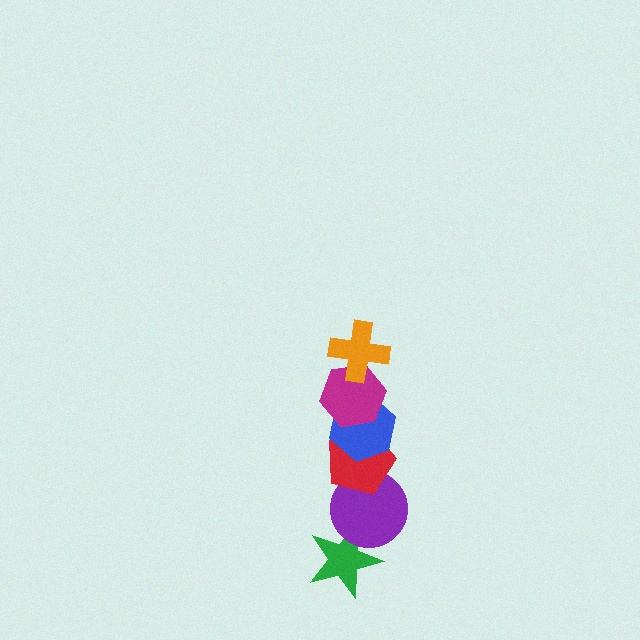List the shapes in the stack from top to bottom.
From top to bottom: the orange cross, the magenta hexagon, the blue hexagon, the red pentagon, the purple circle, the green star.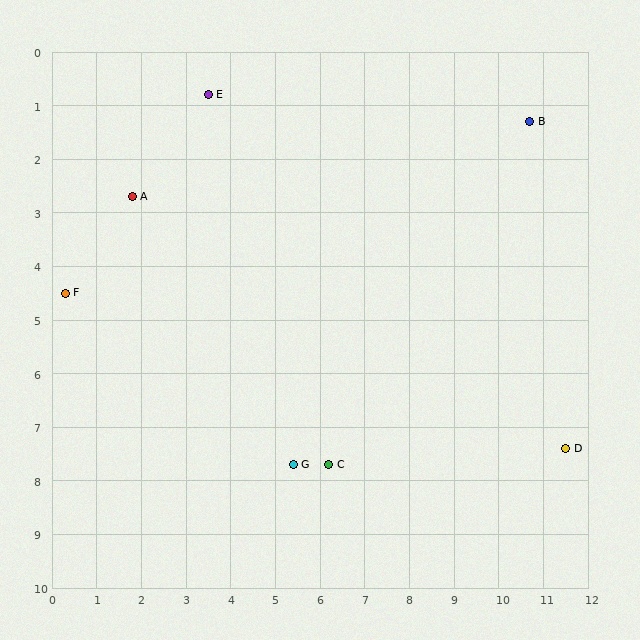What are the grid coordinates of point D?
Point D is at approximately (11.5, 7.4).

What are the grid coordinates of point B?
Point B is at approximately (10.7, 1.3).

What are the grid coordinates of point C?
Point C is at approximately (6.2, 7.7).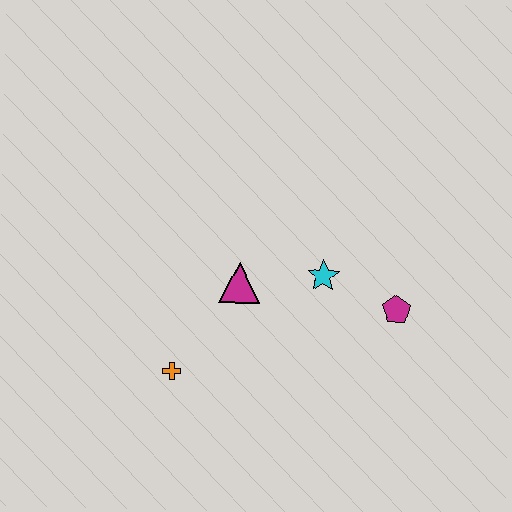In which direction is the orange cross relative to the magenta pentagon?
The orange cross is to the left of the magenta pentagon.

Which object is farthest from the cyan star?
The orange cross is farthest from the cyan star.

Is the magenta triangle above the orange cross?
Yes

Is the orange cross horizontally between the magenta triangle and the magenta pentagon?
No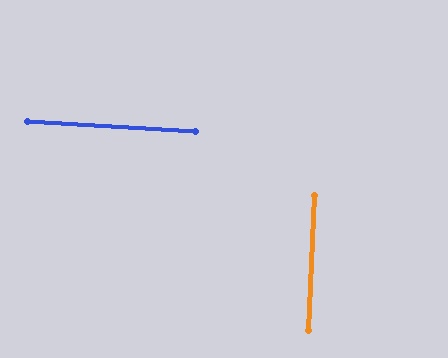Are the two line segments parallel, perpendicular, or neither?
Perpendicular — they meet at approximately 89°.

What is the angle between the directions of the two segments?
Approximately 89 degrees.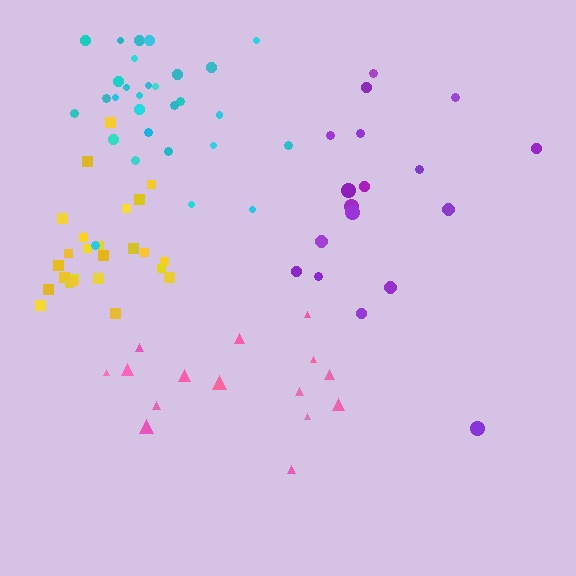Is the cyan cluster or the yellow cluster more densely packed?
Yellow.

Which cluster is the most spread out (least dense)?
Pink.